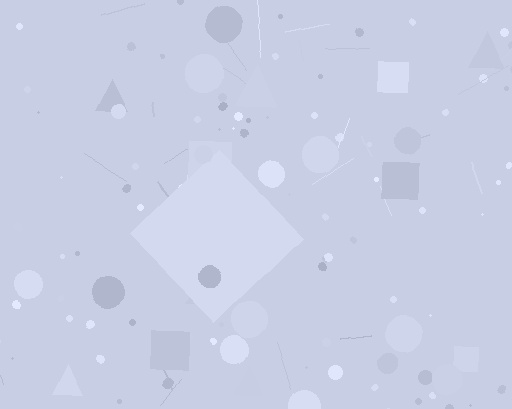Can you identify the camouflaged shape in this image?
The camouflaged shape is a diamond.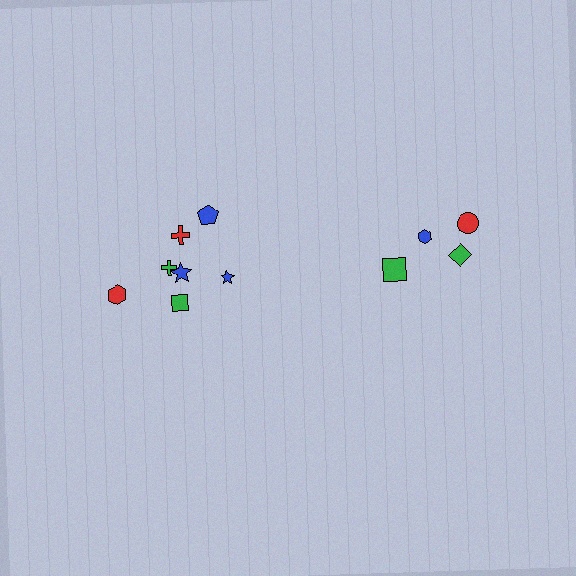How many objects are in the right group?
There are 4 objects.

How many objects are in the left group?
There are 7 objects.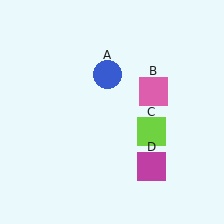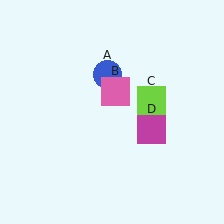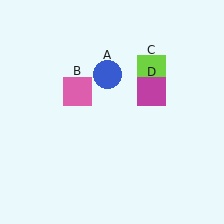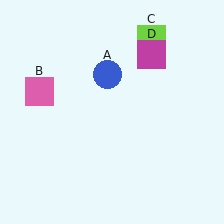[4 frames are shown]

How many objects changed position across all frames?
3 objects changed position: pink square (object B), lime square (object C), magenta square (object D).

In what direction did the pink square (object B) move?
The pink square (object B) moved left.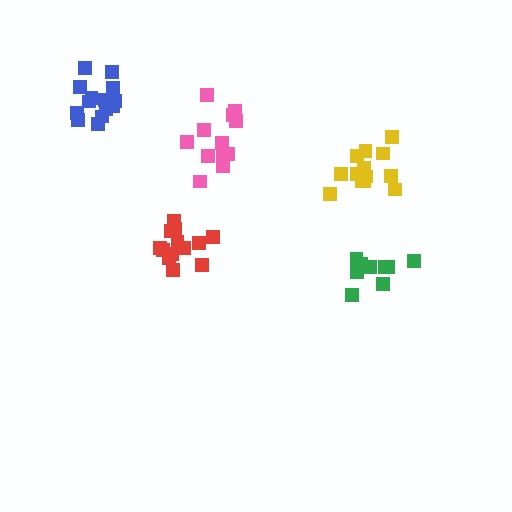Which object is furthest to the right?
The green cluster is rightmost.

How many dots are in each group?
Group 1: 13 dots, Group 2: 14 dots, Group 3: 13 dots, Group 4: 9 dots, Group 5: 13 dots (62 total).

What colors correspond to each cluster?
The clusters are colored: yellow, blue, red, green, pink.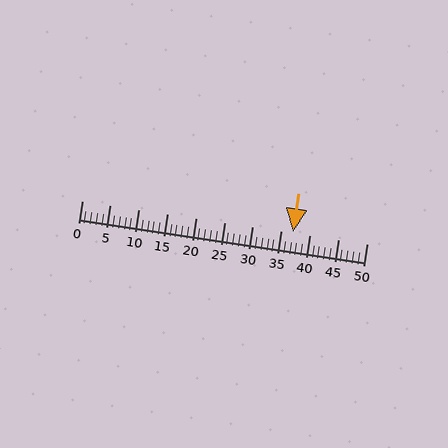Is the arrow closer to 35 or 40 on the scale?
The arrow is closer to 35.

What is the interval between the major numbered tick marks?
The major tick marks are spaced 5 units apart.